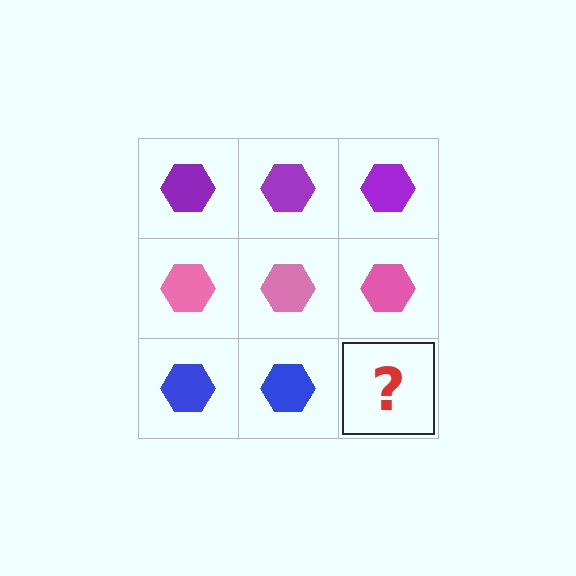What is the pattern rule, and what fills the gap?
The rule is that each row has a consistent color. The gap should be filled with a blue hexagon.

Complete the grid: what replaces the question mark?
The question mark should be replaced with a blue hexagon.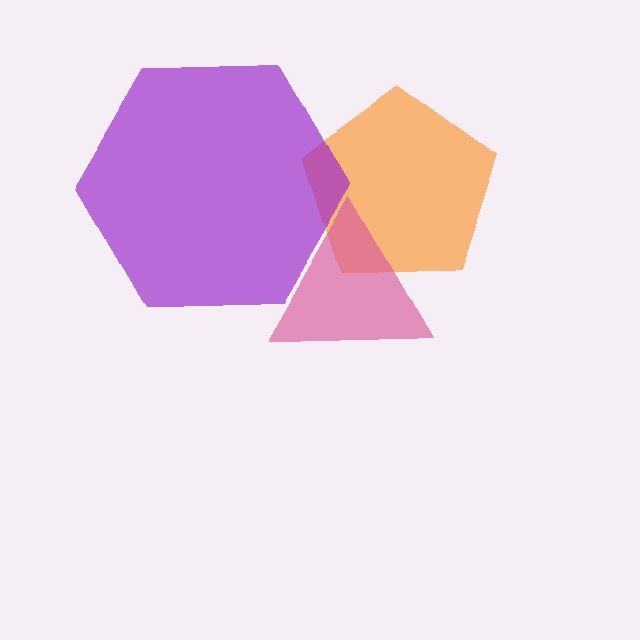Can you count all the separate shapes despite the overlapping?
Yes, there are 3 separate shapes.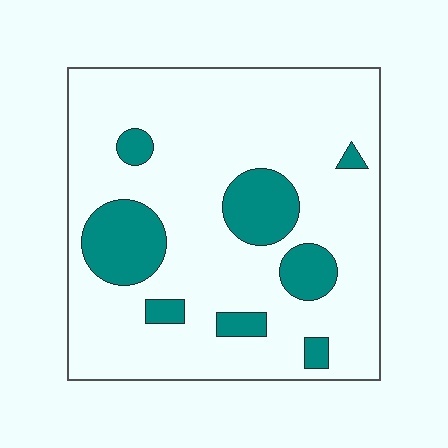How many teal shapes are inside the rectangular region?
8.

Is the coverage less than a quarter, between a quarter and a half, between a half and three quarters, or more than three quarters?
Less than a quarter.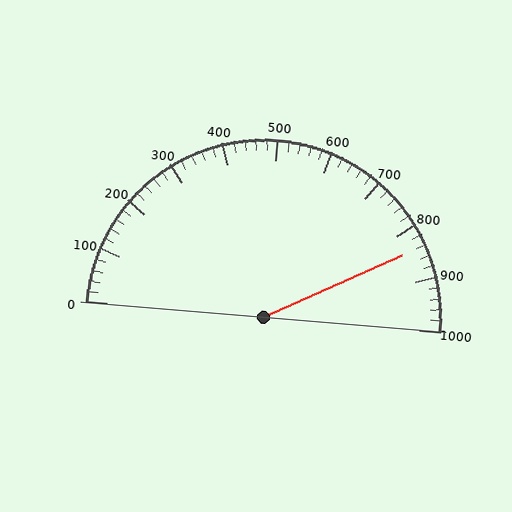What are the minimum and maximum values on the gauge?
The gauge ranges from 0 to 1000.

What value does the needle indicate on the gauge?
The needle indicates approximately 840.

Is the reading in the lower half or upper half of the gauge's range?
The reading is in the upper half of the range (0 to 1000).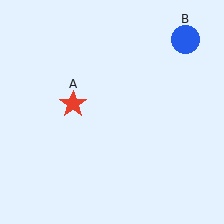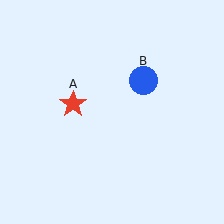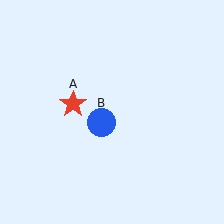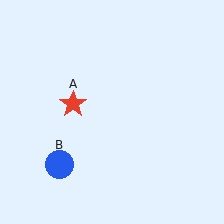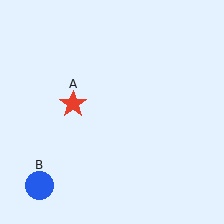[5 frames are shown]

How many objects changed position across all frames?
1 object changed position: blue circle (object B).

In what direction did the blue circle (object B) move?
The blue circle (object B) moved down and to the left.